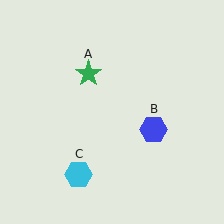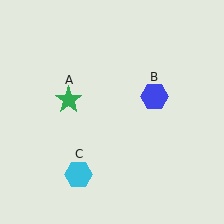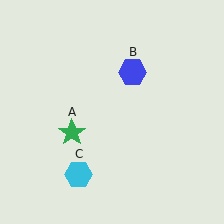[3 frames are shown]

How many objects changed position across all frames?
2 objects changed position: green star (object A), blue hexagon (object B).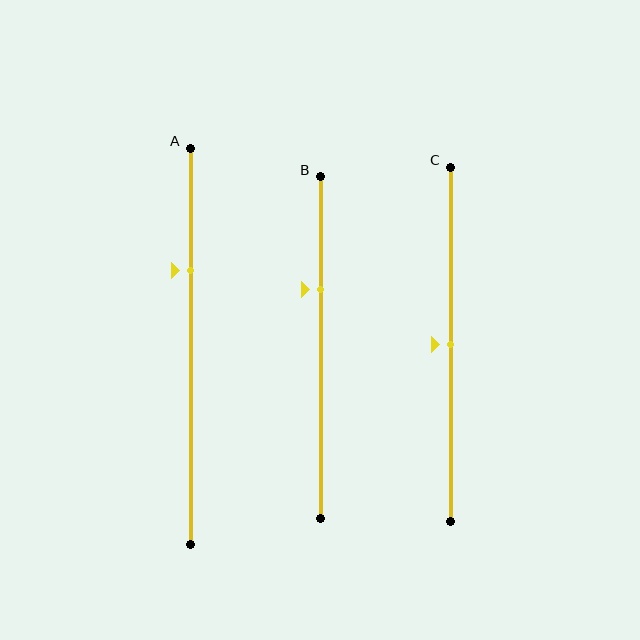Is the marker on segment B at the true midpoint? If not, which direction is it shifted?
No, the marker on segment B is shifted upward by about 17% of the segment length.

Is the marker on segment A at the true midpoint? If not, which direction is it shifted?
No, the marker on segment A is shifted upward by about 19% of the segment length.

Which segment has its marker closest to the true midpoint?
Segment C has its marker closest to the true midpoint.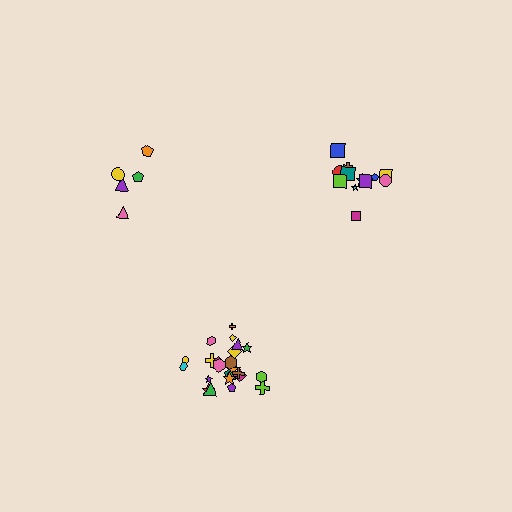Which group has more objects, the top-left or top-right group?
The top-right group.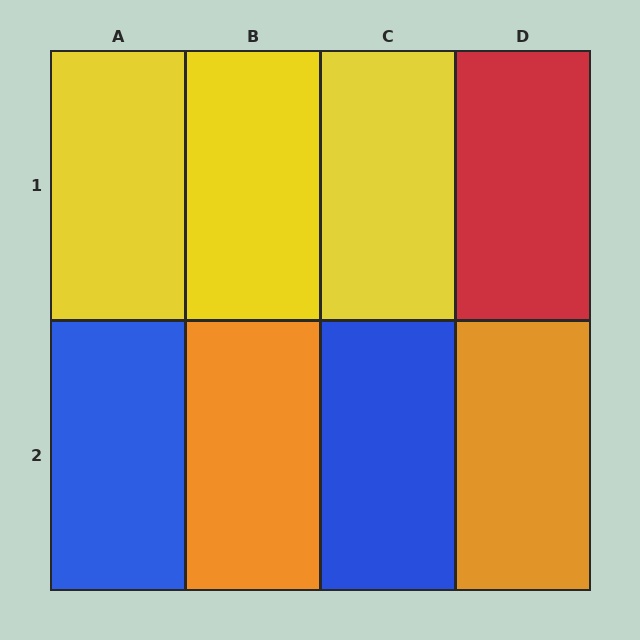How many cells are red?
1 cell is red.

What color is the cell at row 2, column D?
Orange.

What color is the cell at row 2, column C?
Blue.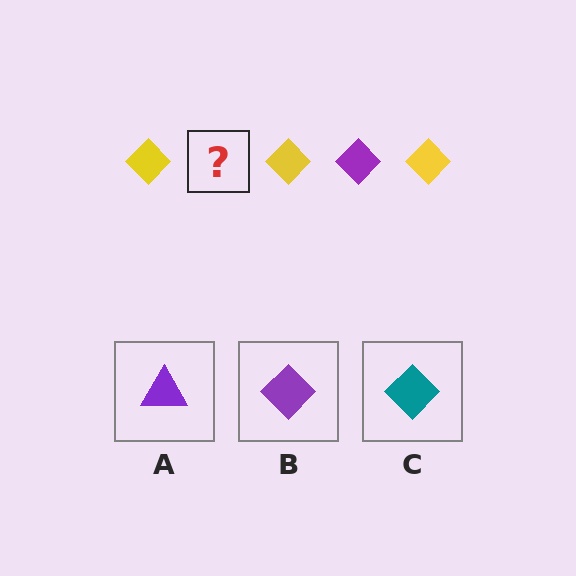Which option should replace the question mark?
Option B.